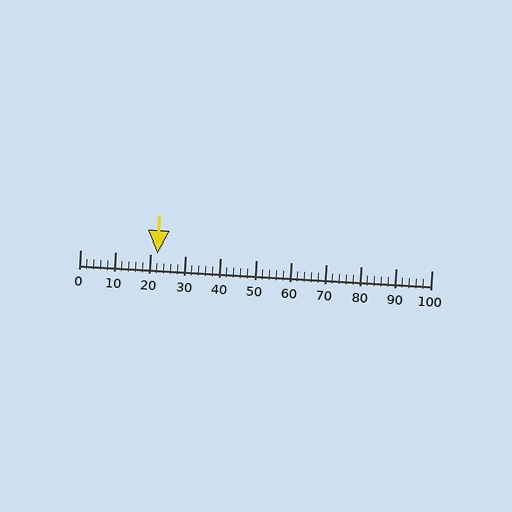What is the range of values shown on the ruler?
The ruler shows values from 0 to 100.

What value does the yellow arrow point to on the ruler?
The yellow arrow points to approximately 22.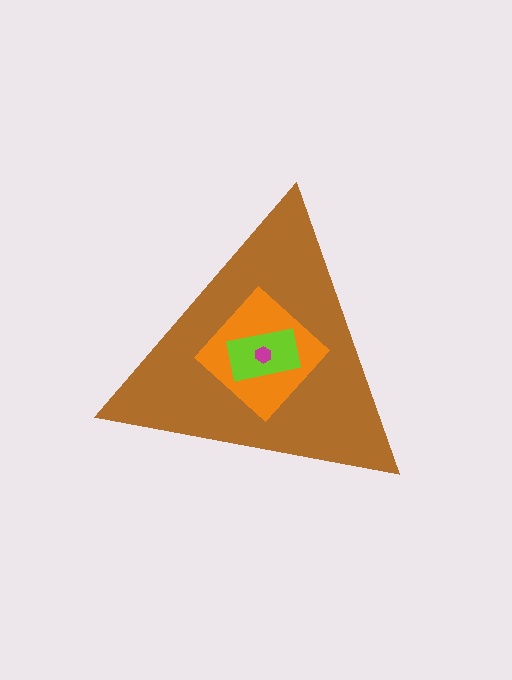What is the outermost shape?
The brown triangle.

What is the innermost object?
The magenta hexagon.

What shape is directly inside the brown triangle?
The orange diamond.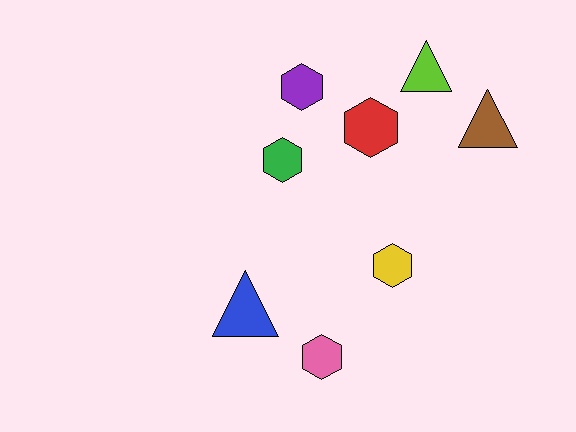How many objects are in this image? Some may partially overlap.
There are 8 objects.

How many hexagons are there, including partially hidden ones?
There are 5 hexagons.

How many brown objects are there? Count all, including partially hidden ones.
There is 1 brown object.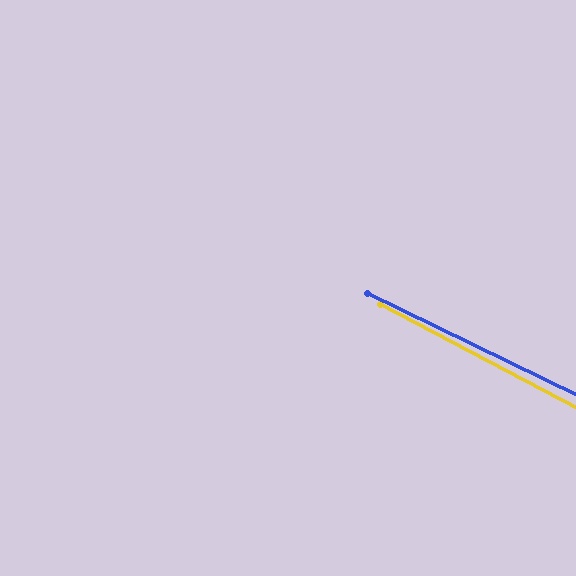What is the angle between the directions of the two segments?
Approximately 2 degrees.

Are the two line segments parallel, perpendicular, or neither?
Parallel — their directions differ by only 1.5°.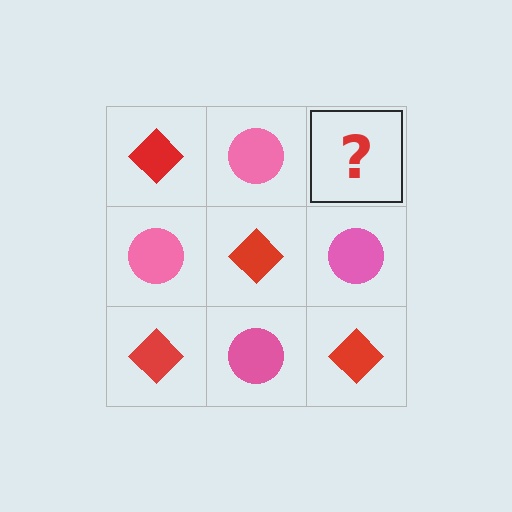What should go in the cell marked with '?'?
The missing cell should contain a red diamond.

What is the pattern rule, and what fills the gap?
The rule is that it alternates red diamond and pink circle in a checkerboard pattern. The gap should be filled with a red diamond.